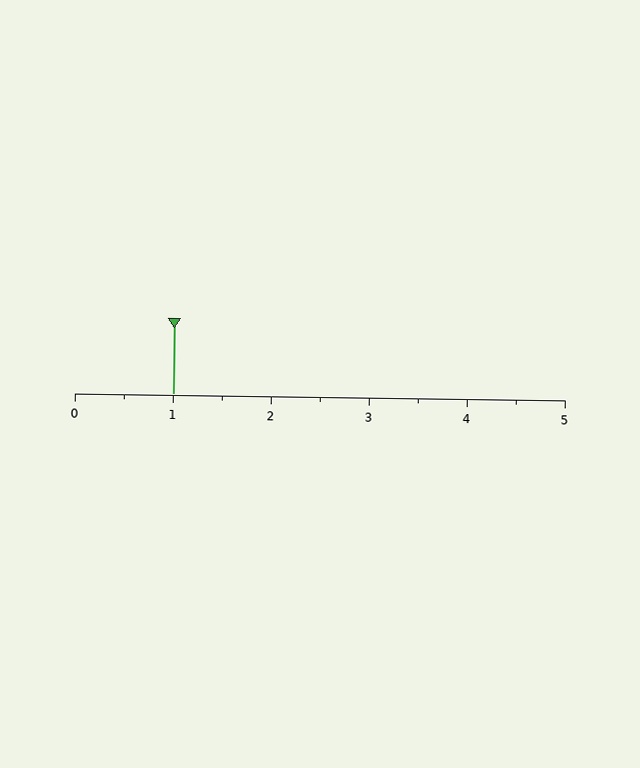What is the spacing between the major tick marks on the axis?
The major ticks are spaced 1 apart.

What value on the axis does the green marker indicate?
The marker indicates approximately 1.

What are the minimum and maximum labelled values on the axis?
The axis runs from 0 to 5.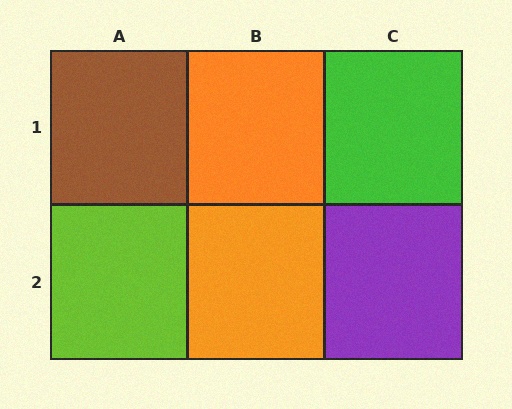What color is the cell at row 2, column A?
Lime.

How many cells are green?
1 cell is green.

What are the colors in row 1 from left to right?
Brown, orange, green.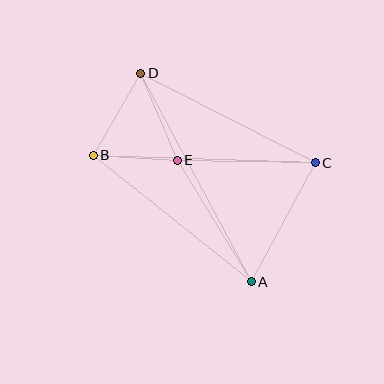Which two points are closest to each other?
Points B and E are closest to each other.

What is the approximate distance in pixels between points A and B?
The distance between A and B is approximately 202 pixels.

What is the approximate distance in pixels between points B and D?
The distance between B and D is approximately 94 pixels.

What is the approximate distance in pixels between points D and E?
The distance between D and E is approximately 94 pixels.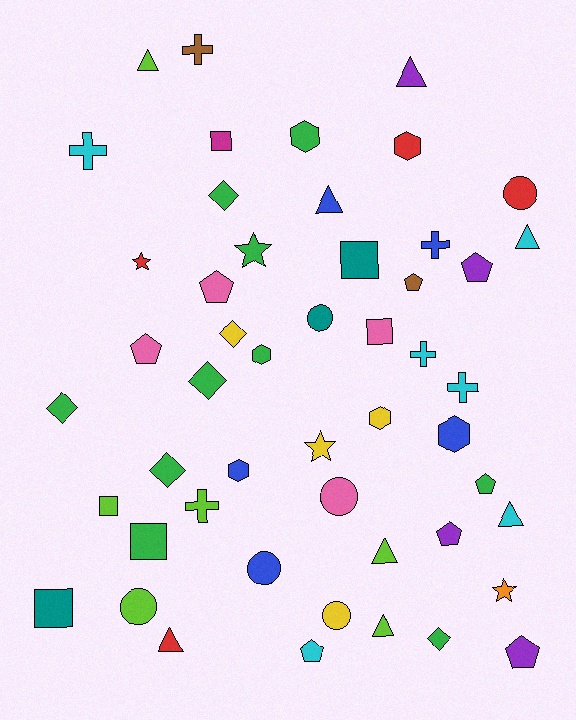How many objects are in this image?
There are 50 objects.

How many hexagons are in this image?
There are 6 hexagons.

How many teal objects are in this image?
There are 3 teal objects.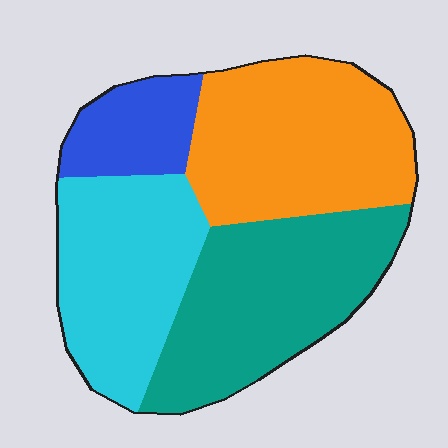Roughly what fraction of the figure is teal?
Teal takes up between a sixth and a third of the figure.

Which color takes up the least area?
Blue, at roughly 10%.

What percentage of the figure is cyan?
Cyan takes up about one quarter (1/4) of the figure.